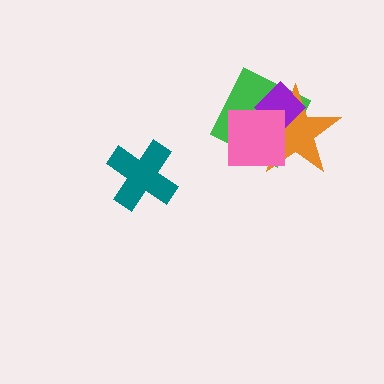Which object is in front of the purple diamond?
The pink square is in front of the purple diamond.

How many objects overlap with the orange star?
3 objects overlap with the orange star.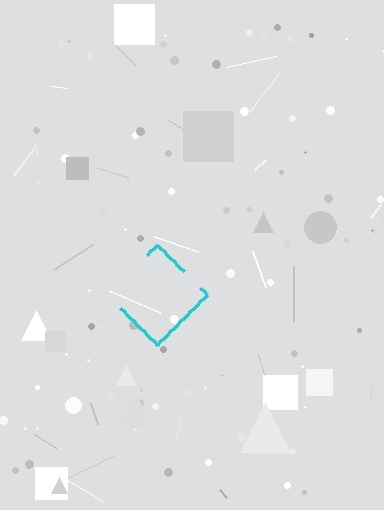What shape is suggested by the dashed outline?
The dashed outline suggests a diamond.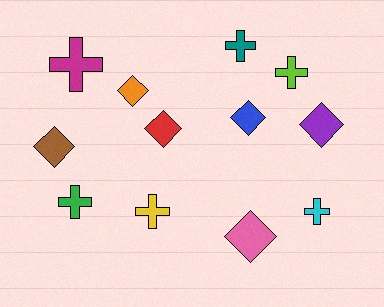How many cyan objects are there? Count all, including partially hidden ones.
There is 1 cyan object.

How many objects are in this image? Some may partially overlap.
There are 12 objects.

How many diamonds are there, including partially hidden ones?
There are 6 diamonds.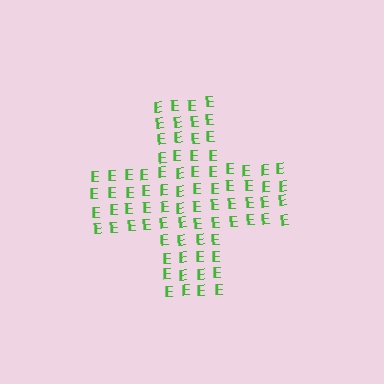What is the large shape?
The large shape is a cross.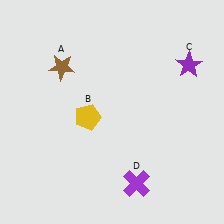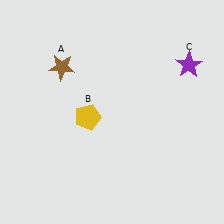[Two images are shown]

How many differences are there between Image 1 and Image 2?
There is 1 difference between the two images.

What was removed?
The purple cross (D) was removed in Image 2.